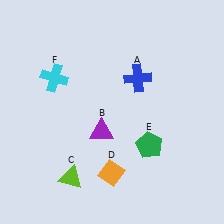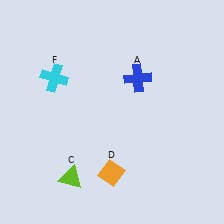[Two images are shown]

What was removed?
The green pentagon (E), the purple triangle (B) were removed in Image 2.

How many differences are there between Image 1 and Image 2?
There are 2 differences between the two images.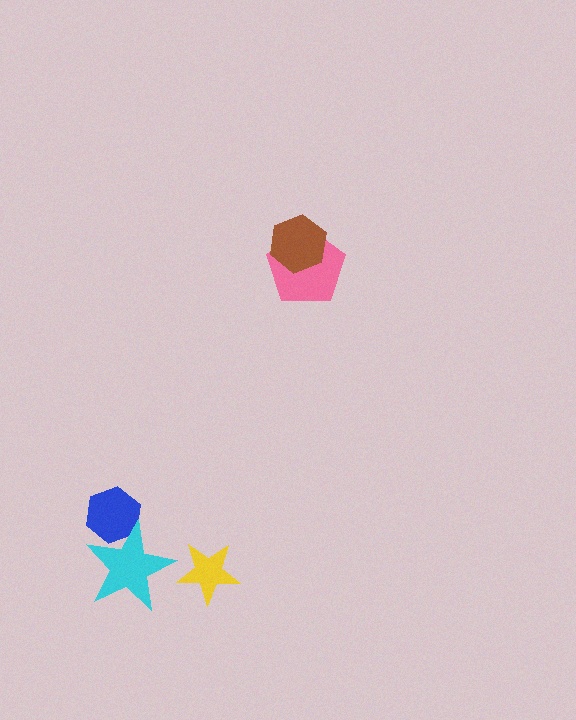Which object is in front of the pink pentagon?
The brown hexagon is in front of the pink pentagon.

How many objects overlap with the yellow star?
0 objects overlap with the yellow star.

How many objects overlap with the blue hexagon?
1 object overlaps with the blue hexagon.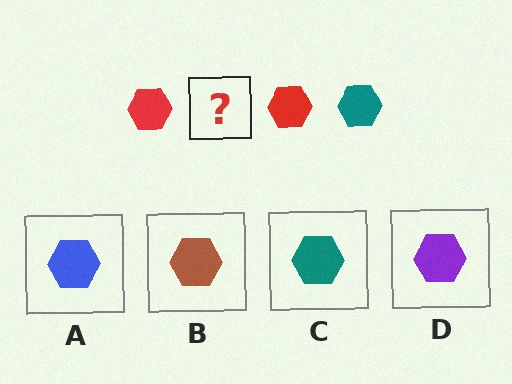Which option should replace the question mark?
Option C.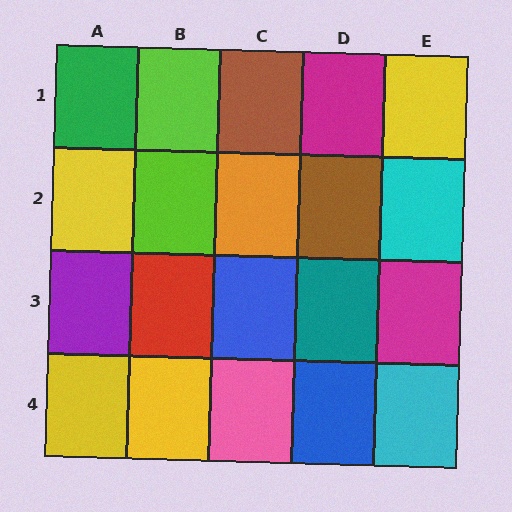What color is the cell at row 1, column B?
Lime.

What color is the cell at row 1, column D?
Magenta.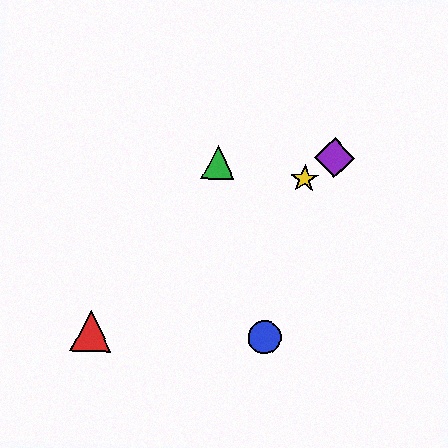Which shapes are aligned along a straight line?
The red triangle, the yellow star, the purple diamond are aligned along a straight line.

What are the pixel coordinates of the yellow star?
The yellow star is at (304, 179).